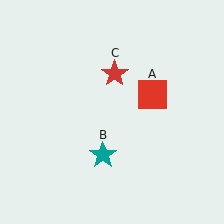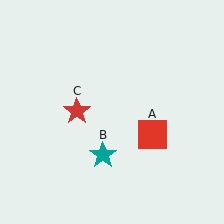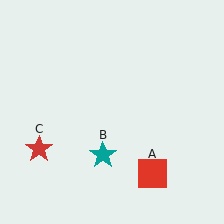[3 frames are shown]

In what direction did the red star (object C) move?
The red star (object C) moved down and to the left.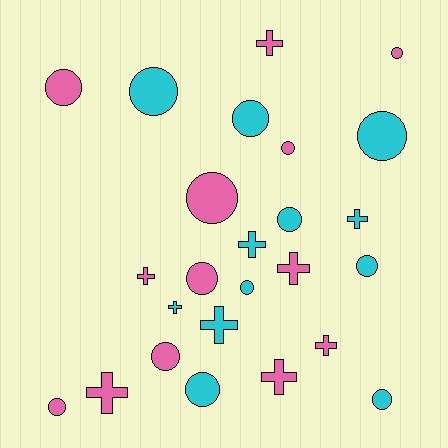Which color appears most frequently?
Pink, with 13 objects.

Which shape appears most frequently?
Circle, with 15 objects.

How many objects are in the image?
There are 25 objects.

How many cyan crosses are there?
There are 4 cyan crosses.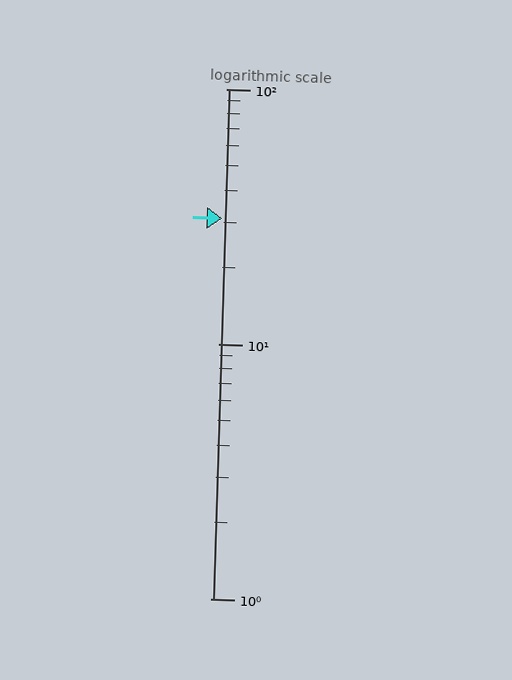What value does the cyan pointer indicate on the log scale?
The pointer indicates approximately 31.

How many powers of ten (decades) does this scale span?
The scale spans 2 decades, from 1 to 100.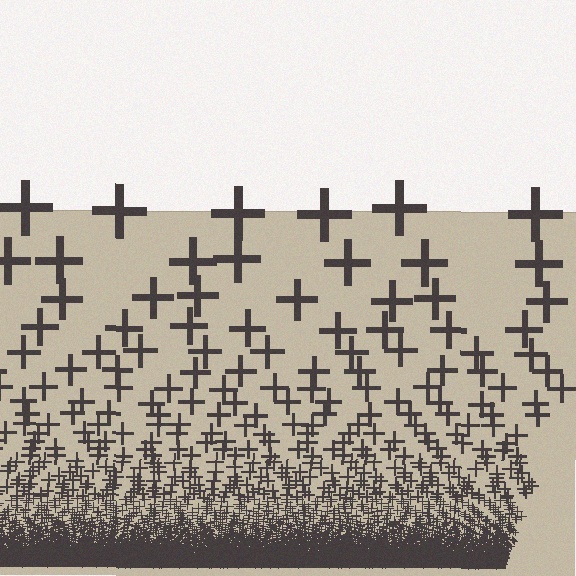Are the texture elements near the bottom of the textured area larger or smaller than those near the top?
Smaller. The gradient is inverted — elements near the bottom are smaller and denser.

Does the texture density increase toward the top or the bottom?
Density increases toward the bottom.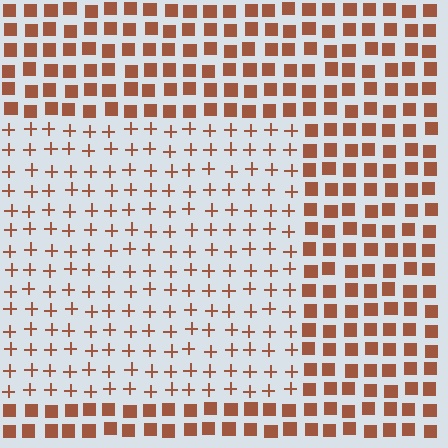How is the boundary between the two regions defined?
The boundary is defined by a change in element shape: plus signs inside vs. squares outside. All elements share the same color and spacing.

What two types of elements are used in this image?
The image uses plus signs inside the rectangle region and squares outside it.